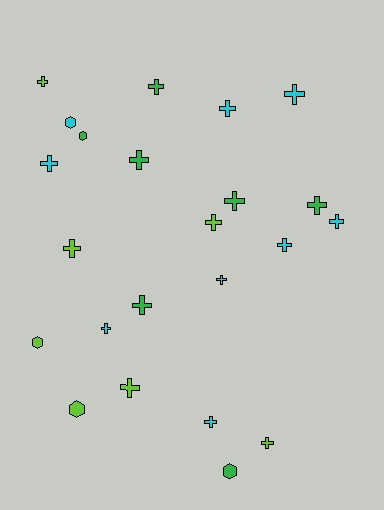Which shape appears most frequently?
Cross, with 18 objects.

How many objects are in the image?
There are 23 objects.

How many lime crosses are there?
There are 5 lime crosses.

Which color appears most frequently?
Cyan, with 9 objects.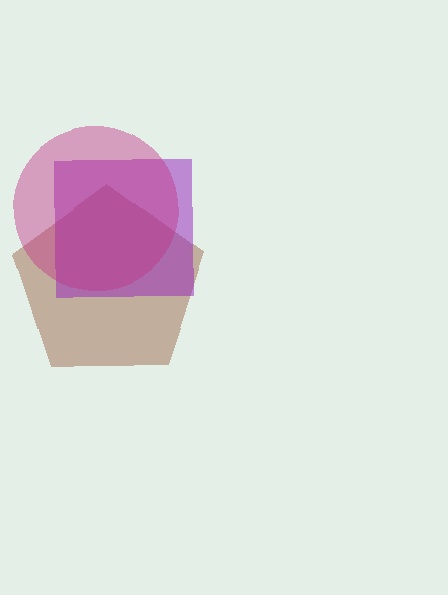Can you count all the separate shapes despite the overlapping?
Yes, there are 3 separate shapes.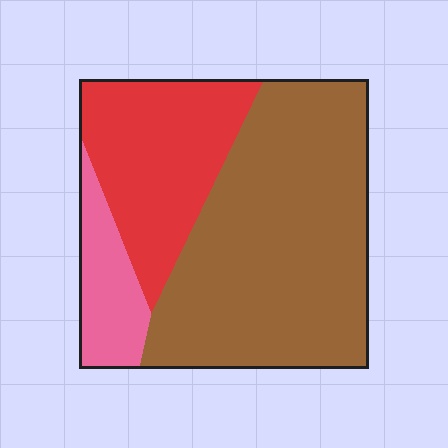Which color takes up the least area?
Pink, at roughly 10%.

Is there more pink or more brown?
Brown.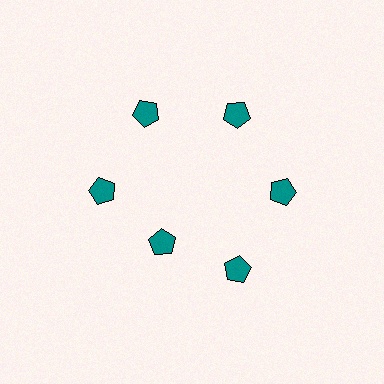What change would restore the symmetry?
The symmetry would be restored by moving it outward, back onto the ring so that all 6 pentagons sit at equal angles and equal distance from the center.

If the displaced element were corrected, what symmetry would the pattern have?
It would have 6-fold rotational symmetry — the pattern would map onto itself every 60 degrees.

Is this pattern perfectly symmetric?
No. The 6 teal pentagons are arranged in a ring, but one element near the 7 o'clock position is pulled inward toward the center, breaking the 6-fold rotational symmetry.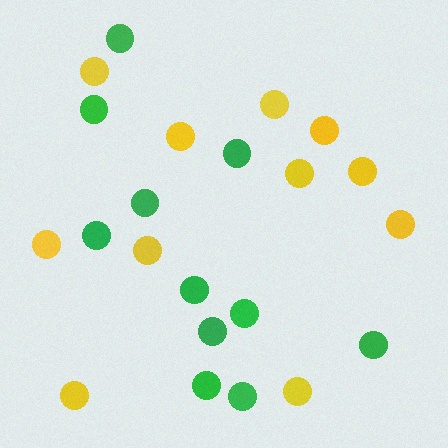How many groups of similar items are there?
There are 2 groups: one group of yellow circles (11) and one group of green circles (11).